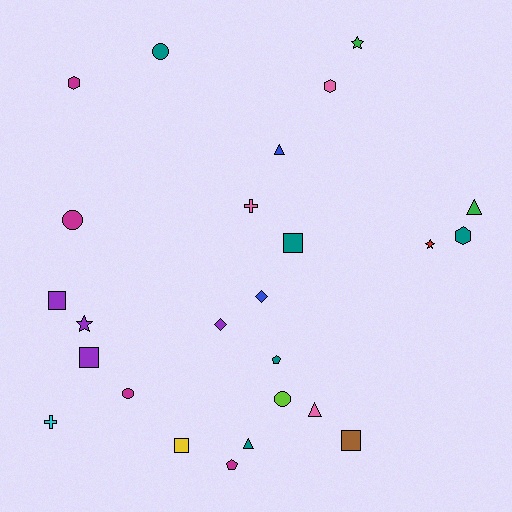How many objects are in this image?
There are 25 objects.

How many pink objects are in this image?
There are 3 pink objects.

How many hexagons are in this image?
There are 3 hexagons.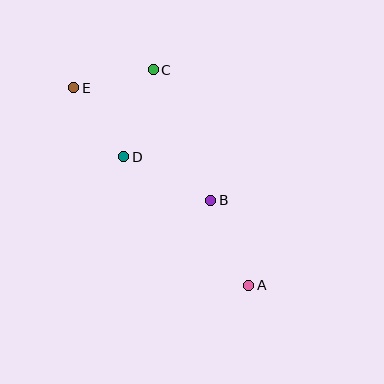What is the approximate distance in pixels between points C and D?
The distance between C and D is approximately 92 pixels.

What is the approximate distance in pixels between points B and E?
The distance between B and E is approximately 177 pixels.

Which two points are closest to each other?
Points C and E are closest to each other.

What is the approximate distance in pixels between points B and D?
The distance between B and D is approximately 97 pixels.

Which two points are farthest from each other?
Points A and E are farthest from each other.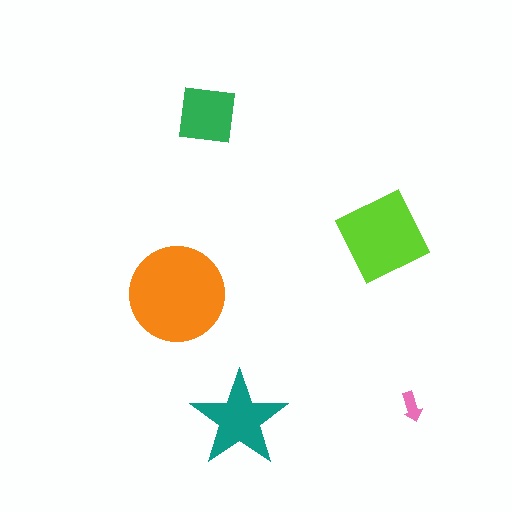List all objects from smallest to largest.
The pink arrow, the green square, the teal star, the lime diamond, the orange circle.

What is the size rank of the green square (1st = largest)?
4th.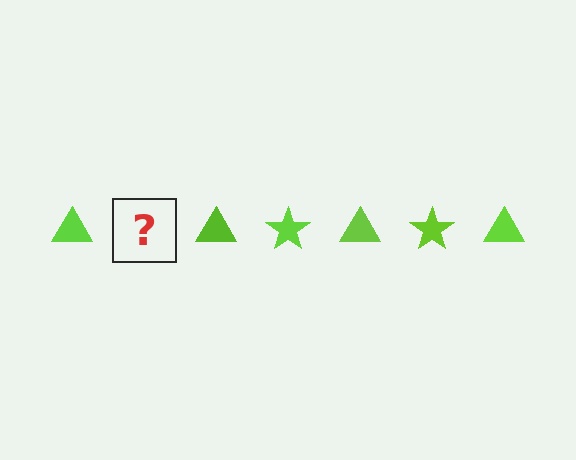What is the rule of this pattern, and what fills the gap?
The rule is that the pattern cycles through triangle, star shapes in lime. The gap should be filled with a lime star.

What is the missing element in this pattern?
The missing element is a lime star.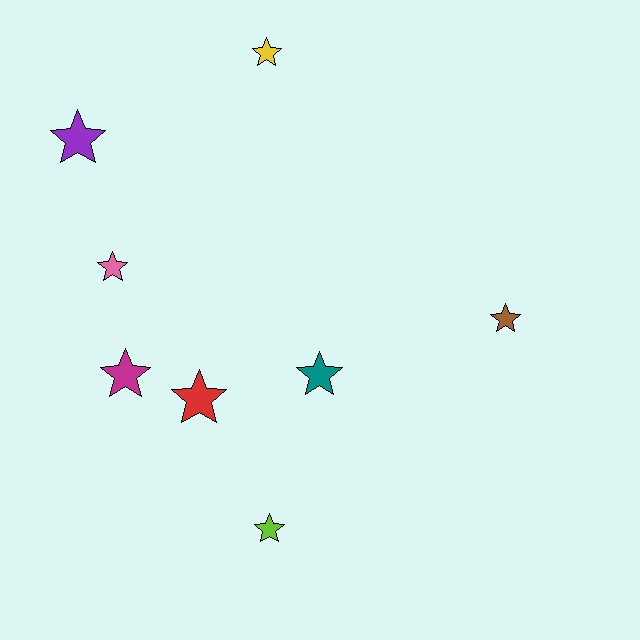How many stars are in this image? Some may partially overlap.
There are 8 stars.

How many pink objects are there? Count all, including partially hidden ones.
There is 1 pink object.